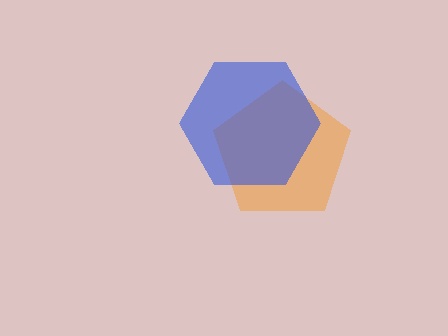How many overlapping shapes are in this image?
There are 2 overlapping shapes in the image.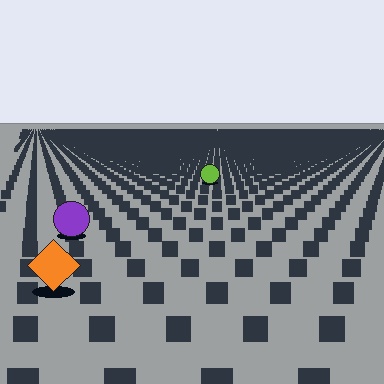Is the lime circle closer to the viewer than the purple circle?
No. The purple circle is closer — you can tell from the texture gradient: the ground texture is coarser near it.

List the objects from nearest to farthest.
From nearest to farthest: the orange diamond, the purple circle, the lime circle.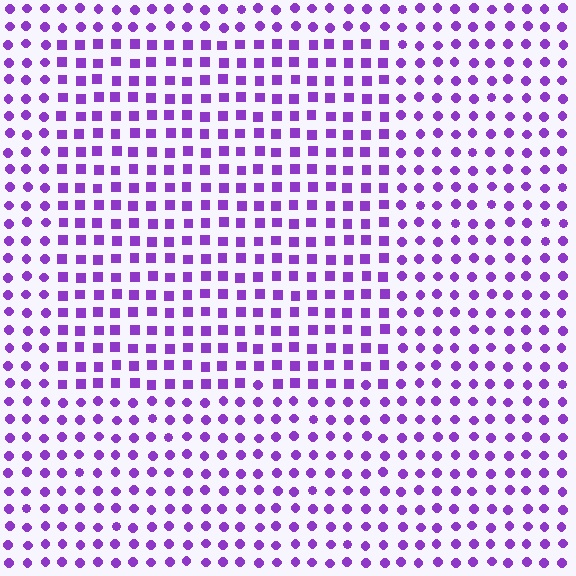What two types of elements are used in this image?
The image uses squares inside the rectangle region and circles outside it.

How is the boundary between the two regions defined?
The boundary is defined by a change in element shape: squares inside vs. circles outside. All elements share the same color and spacing.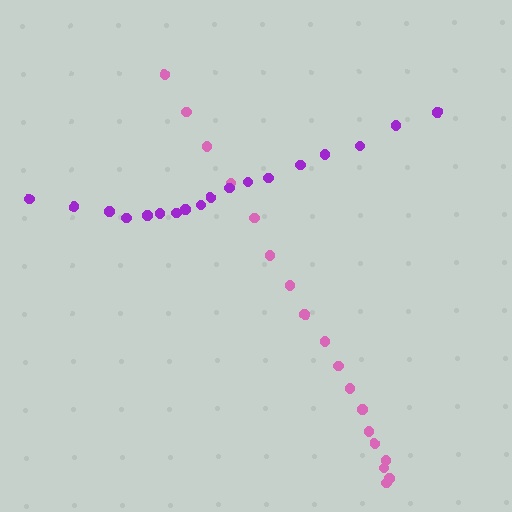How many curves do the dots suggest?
There are 2 distinct paths.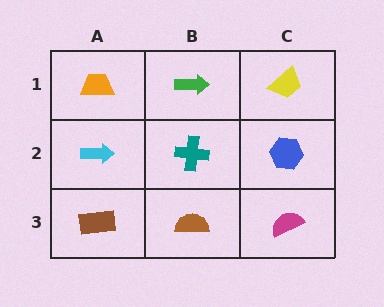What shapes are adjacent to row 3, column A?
A cyan arrow (row 2, column A), a brown semicircle (row 3, column B).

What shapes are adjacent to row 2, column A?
An orange trapezoid (row 1, column A), a brown rectangle (row 3, column A), a teal cross (row 2, column B).